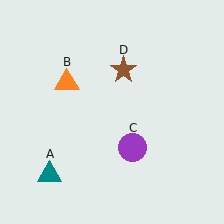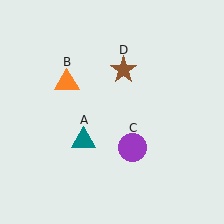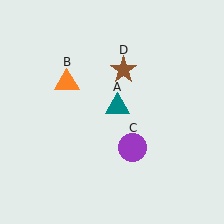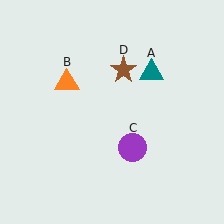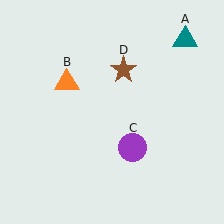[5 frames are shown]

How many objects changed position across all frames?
1 object changed position: teal triangle (object A).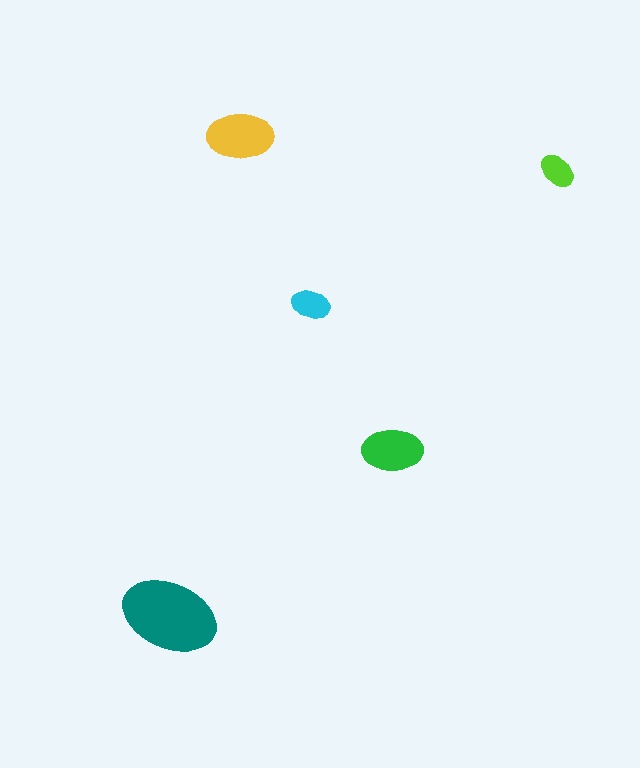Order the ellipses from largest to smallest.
the teal one, the yellow one, the green one, the cyan one, the lime one.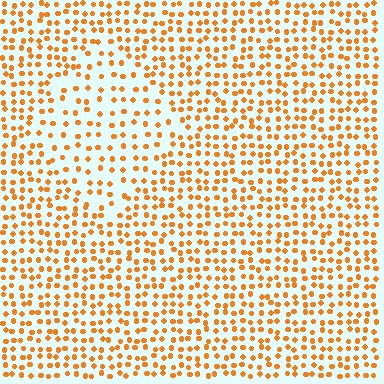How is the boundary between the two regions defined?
The boundary is defined by a change in element density (approximately 1.8x ratio). All elements are the same color, size, and shape.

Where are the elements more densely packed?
The elements are more densely packed outside the diamond boundary.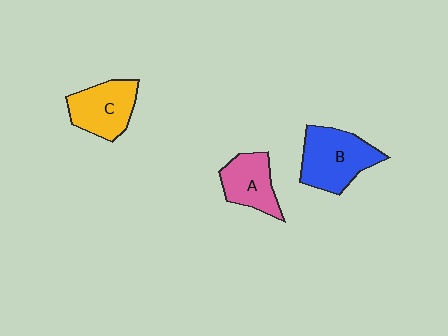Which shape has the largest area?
Shape B (blue).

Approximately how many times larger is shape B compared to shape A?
Approximately 1.4 times.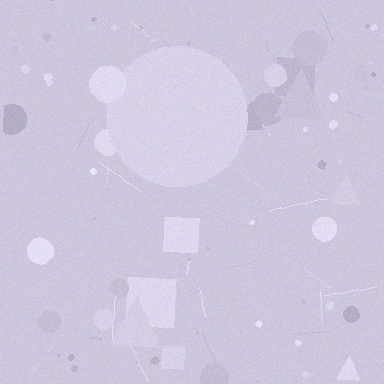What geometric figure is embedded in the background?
A circle is embedded in the background.